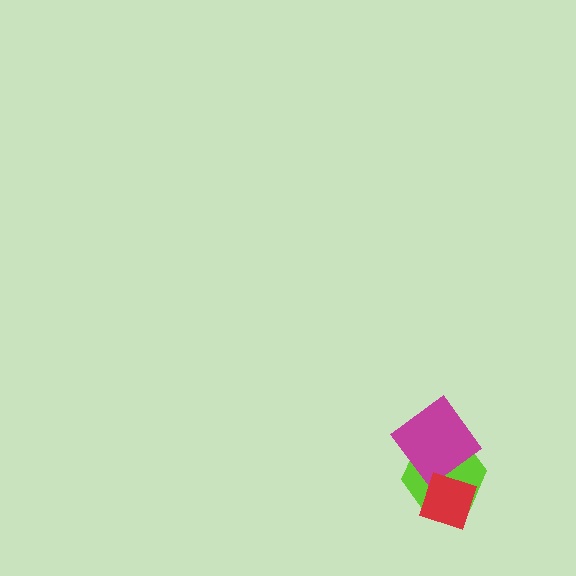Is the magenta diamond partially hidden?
No, no other shape covers it.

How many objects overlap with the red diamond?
1 object overlaps with the red diamond.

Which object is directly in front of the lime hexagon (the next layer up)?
The magenta diamond is directly in front of the lime hexagon.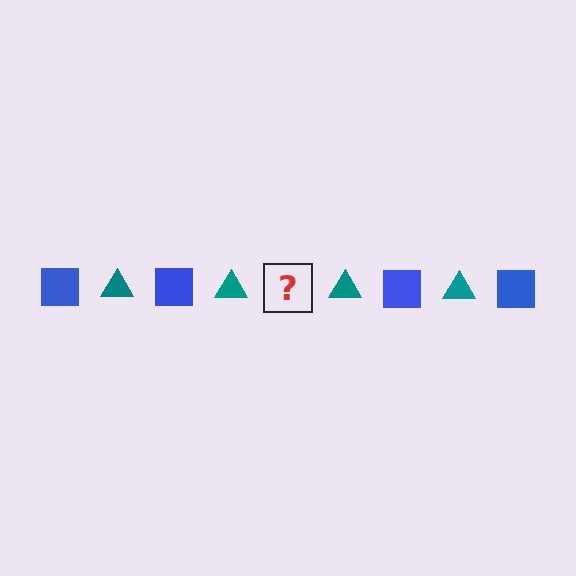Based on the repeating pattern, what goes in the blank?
The blank should be a blue square.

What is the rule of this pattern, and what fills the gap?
The rule is that the pattern alternates between blue square and teal triangle. The gap should be filled with a blue square.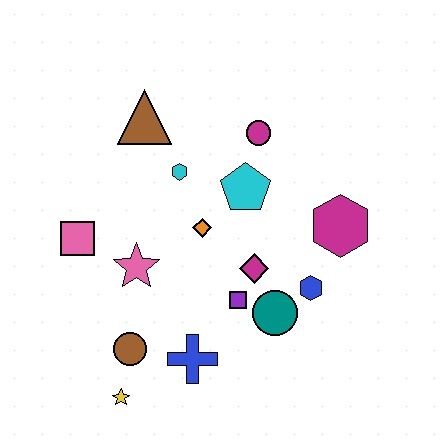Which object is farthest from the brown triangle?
The yellow star is farthest from the brown triangle.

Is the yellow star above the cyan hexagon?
No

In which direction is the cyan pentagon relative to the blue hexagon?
The cyan pentagon is above the blue hexagon.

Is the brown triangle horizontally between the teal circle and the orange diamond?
No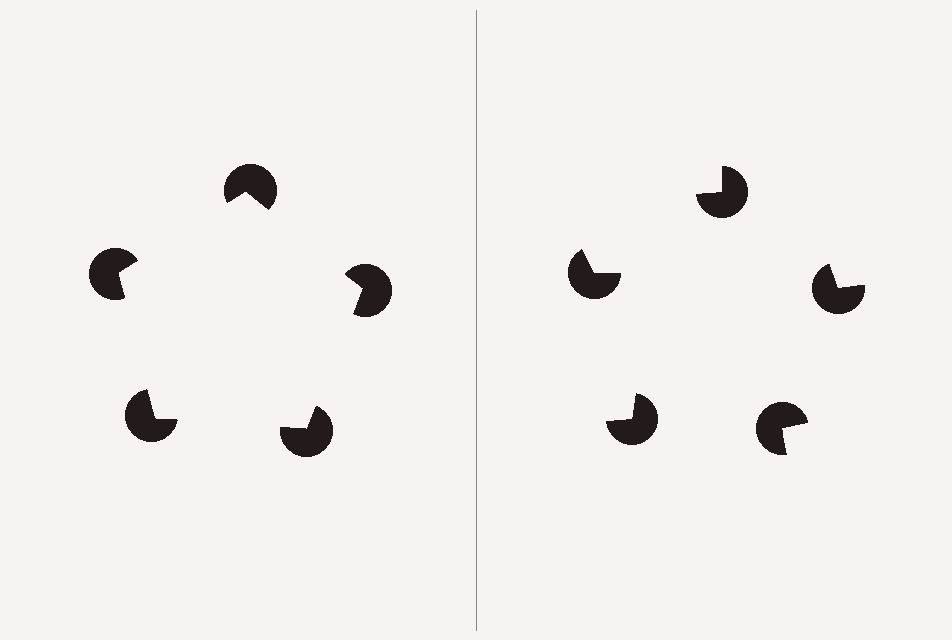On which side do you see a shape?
An illusory pentagon appears on the left side. On the right side the wedge cuts are rotated, so no coherent shape forms.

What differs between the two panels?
The pac-man discs are positioned identically on both sides; only the wedge orientations differ. On the left they align to a pentagon; on the right they are misaligned.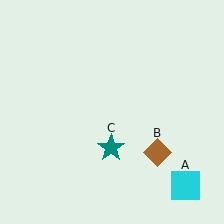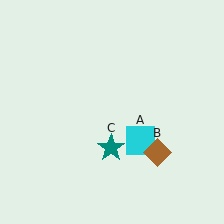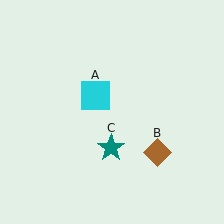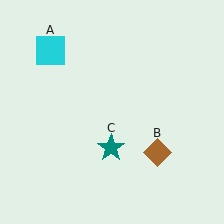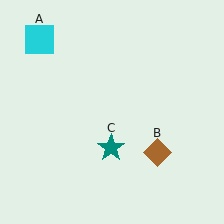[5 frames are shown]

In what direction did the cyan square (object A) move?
The cyan square (object A) moved up and to the left.